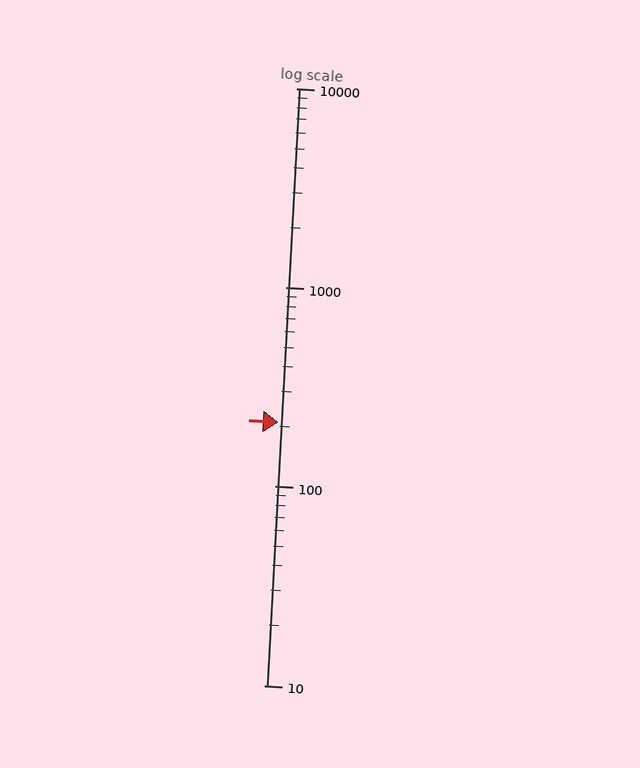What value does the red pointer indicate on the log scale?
The pointer indicates approximately 210.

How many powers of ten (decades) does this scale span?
The scale spans 3 decades, from 10 to 10000.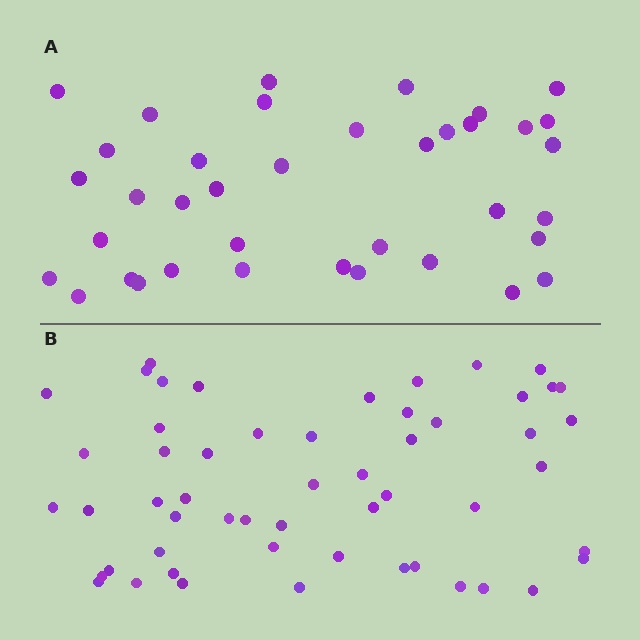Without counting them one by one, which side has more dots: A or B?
Region B (the bottom region) has more dots.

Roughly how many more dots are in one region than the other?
Region B has approximately 15 more dots than region A.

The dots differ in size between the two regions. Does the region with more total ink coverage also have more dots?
No. Region A has more total ink coverage because its dots are larger, but region B actually contains more individual dots. Total area can be misleading — the number of items is what matters here.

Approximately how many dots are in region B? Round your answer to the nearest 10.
About 50 dots. (The exact count is 54, which rounds to 50.)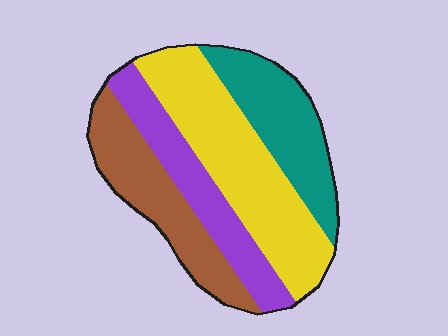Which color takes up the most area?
Yellow, at roughly 35%.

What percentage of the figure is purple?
Purple takes up about one fifth (1/5) of the figure.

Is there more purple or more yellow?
Yellow.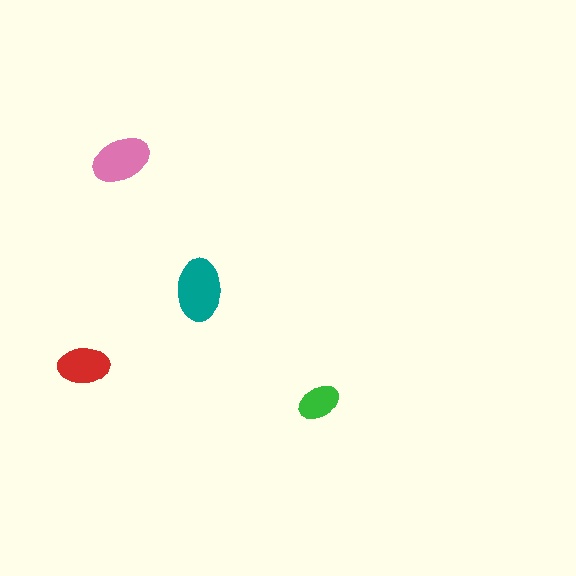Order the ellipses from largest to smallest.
the teal one, the pink one, the red one, the green one.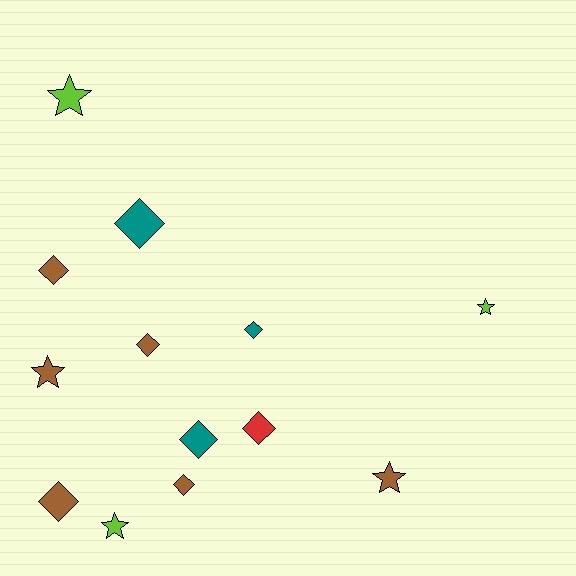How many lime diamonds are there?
There are no lime diamonds.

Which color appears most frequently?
Brown, with 6 objects.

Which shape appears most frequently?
Diamond, with 8 objects.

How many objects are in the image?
There are 13 objects.